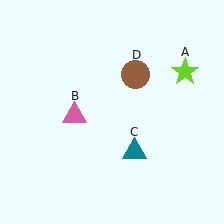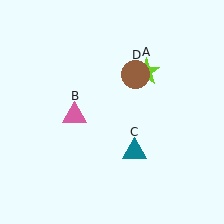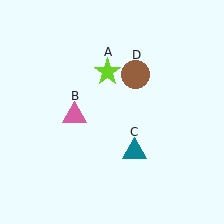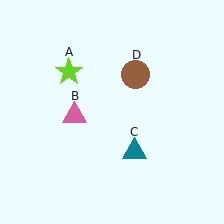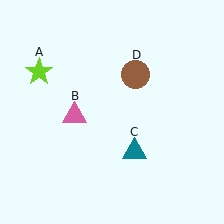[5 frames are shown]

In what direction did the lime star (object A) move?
The lime star (object A) moved left.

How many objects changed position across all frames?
1 object changed position: lime star (object A).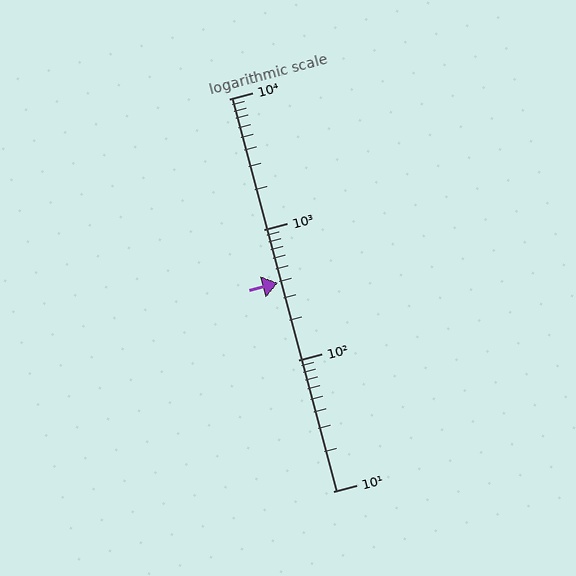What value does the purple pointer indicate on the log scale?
The pointer indicates approximately 390.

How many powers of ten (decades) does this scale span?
The scale spans 3 decades, from 10 to 10000.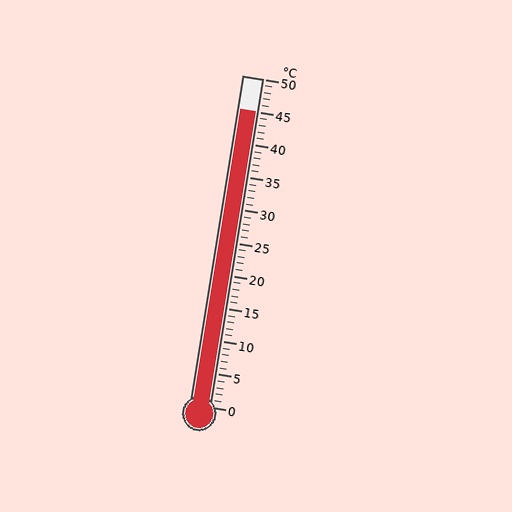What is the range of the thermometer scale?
The thermometer scale ranges from 0°C to 50°C.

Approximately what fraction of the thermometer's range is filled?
The thermometer is filled to approximately 90% of its range.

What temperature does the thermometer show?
The thermometer shows approximately 45°C.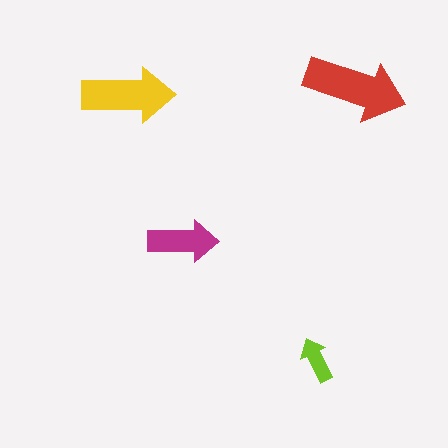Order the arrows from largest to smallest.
the red one, the yellow one, the magenta one, the lime one.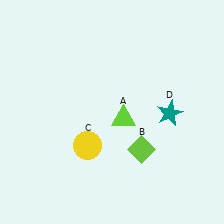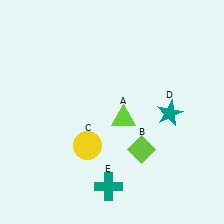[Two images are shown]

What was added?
A teal cross (E) was added in Image 2.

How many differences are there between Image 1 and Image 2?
There is 1 difference between the two images.